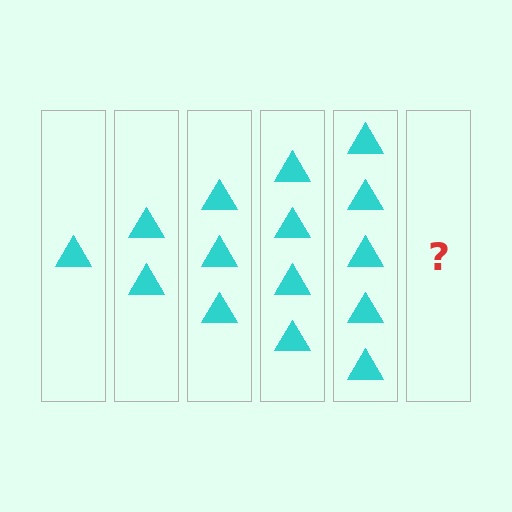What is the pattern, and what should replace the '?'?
The pattern is that each step adds one more triangle. The '?' should be 6 triangles.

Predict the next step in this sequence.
The next step is 6 triangles.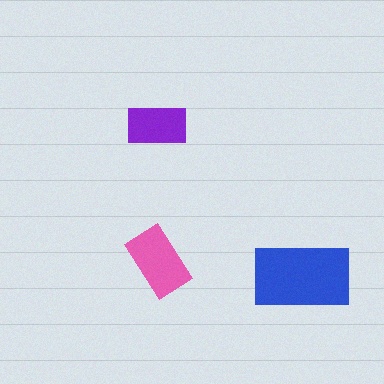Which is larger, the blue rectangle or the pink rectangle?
The blue one.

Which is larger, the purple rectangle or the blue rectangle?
The blue one.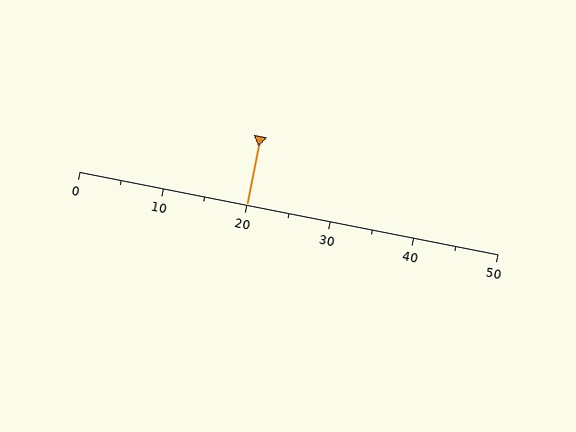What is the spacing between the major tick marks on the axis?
The major ticks are spaced 10 apart.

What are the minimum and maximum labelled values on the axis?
The axis runs from 0 to 50.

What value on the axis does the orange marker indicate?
The marker indicates approximately 20.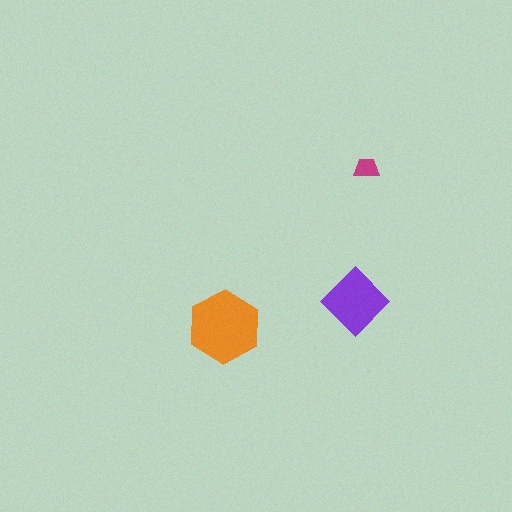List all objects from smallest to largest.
The magenta trapezoid, the purple diamond, the orange hexagon.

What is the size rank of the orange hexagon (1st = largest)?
1st.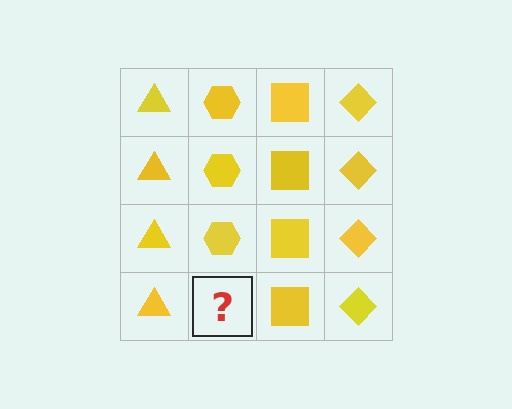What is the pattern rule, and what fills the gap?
The rule is that each column has a consistent shape. The gap should be filled with a yellow hexagon.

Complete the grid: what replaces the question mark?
The question mark should be replaced with a yellow hexagon.